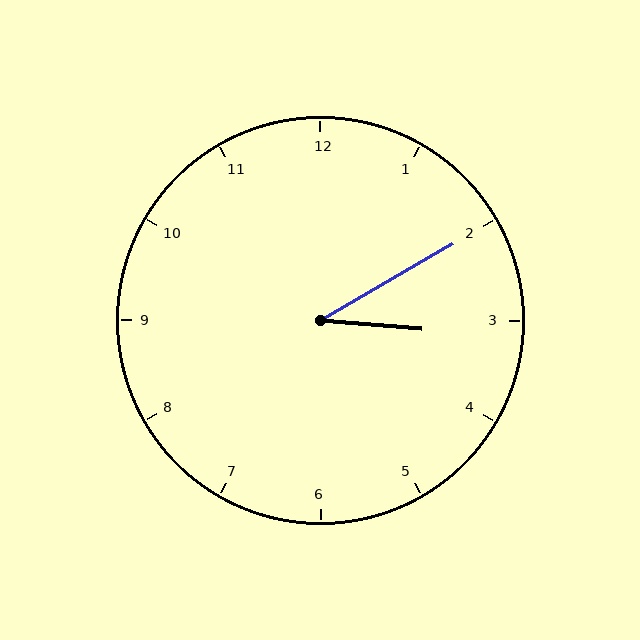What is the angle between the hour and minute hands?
Approximately 35 degrees.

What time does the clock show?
3:10.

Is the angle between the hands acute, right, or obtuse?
It is acute.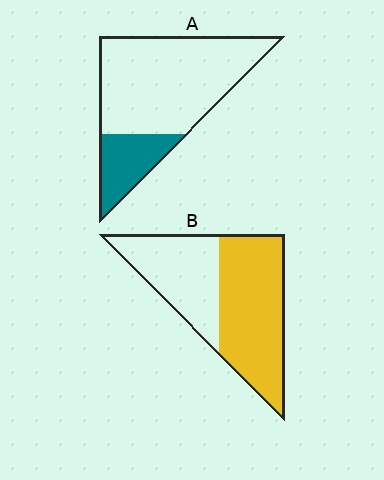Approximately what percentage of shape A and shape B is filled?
A is approximately 25% and B is approximately 60%.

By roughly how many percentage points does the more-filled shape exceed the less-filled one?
By roughly 35 percentage points (B over A).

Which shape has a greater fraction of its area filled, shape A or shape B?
Shape B.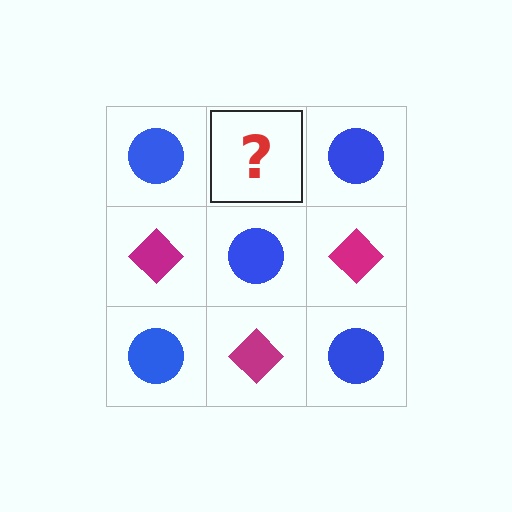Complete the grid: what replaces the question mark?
The question mark should be replaced with a magenta diamond.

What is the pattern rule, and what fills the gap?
The rule is that it alternates blue circle and magenta diamond in a checkerboard pattern. The gap should be filled with a magenta diamond.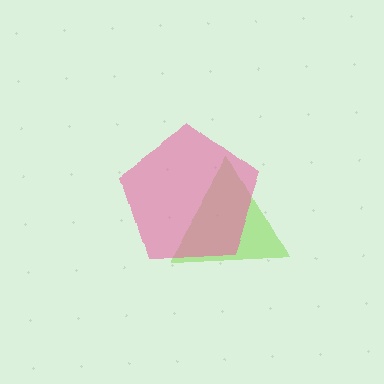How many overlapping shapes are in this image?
There are 2 overlapping shapes in the image.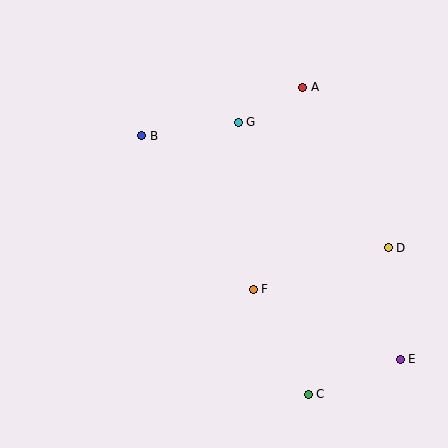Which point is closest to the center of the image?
Point F at (253, 289) is closest to the center.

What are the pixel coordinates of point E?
Point E is at (400, 359).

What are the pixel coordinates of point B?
Point B is at (142, 136).